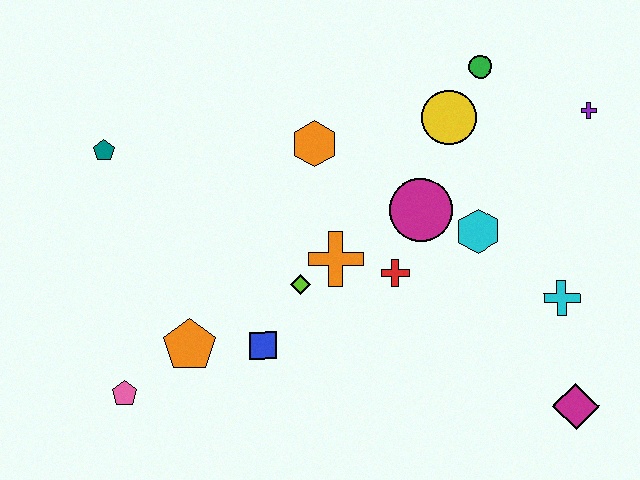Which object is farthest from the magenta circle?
The pink pentagon is farthest from the magenta circle.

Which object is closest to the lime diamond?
The orange cross is closest to the lime diamond.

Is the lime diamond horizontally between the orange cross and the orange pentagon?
Yes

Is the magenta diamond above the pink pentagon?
No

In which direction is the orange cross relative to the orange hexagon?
The orange cross is below the orange hexagon.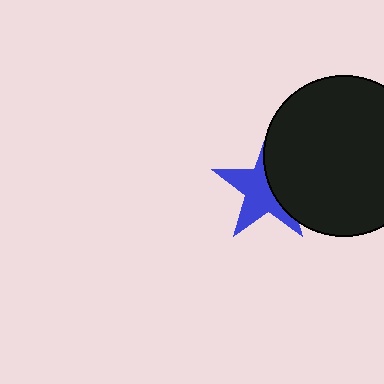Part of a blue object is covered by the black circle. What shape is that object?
It is a star.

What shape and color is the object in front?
The object in front is a black circle.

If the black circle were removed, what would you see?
You would see the complete blue star.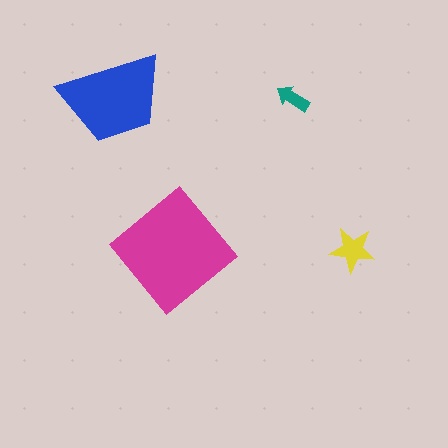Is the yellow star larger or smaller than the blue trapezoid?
Smaller.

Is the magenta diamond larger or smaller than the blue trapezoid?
Larger.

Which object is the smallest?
The teal arrow.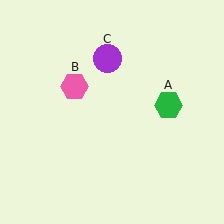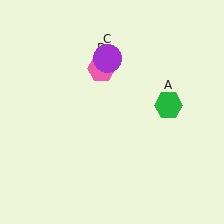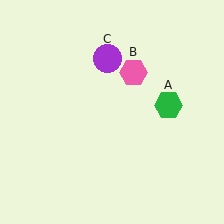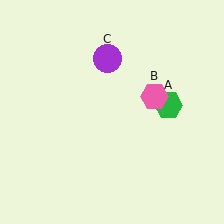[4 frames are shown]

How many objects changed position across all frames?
1 object changed position: pink hexagon (object B).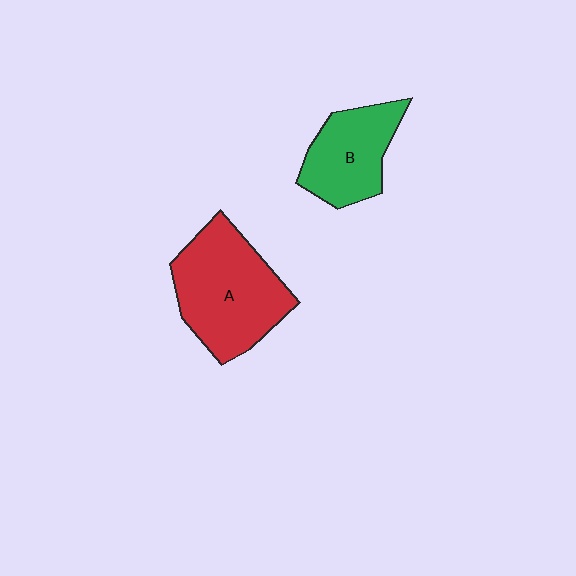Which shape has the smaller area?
Shape B (green).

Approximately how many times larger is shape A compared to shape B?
Approximately 1.5 times.